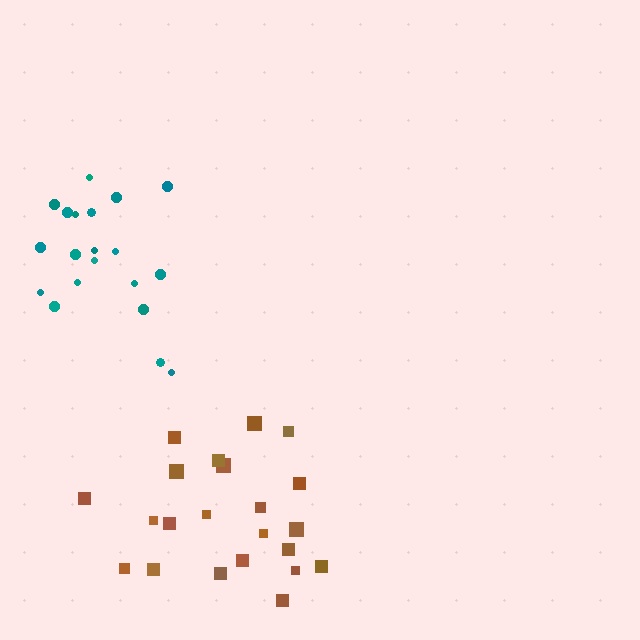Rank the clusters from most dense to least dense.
teal, brown.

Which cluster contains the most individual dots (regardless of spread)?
Brown (22).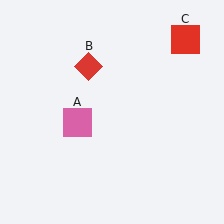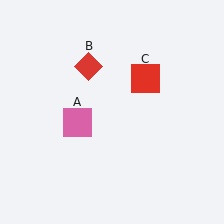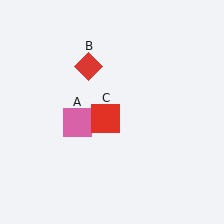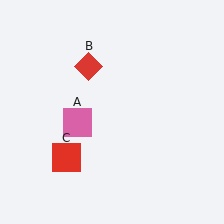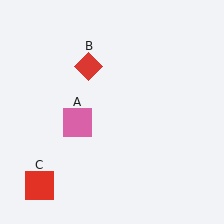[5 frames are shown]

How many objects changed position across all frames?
1 object changed position: red square (object C).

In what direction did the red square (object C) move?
The red square (object C) moved down and to the left.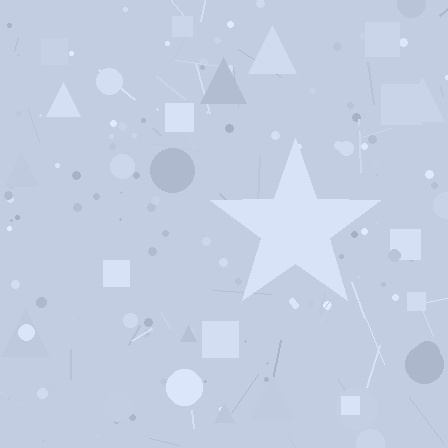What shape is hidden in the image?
A star is hidden in the image.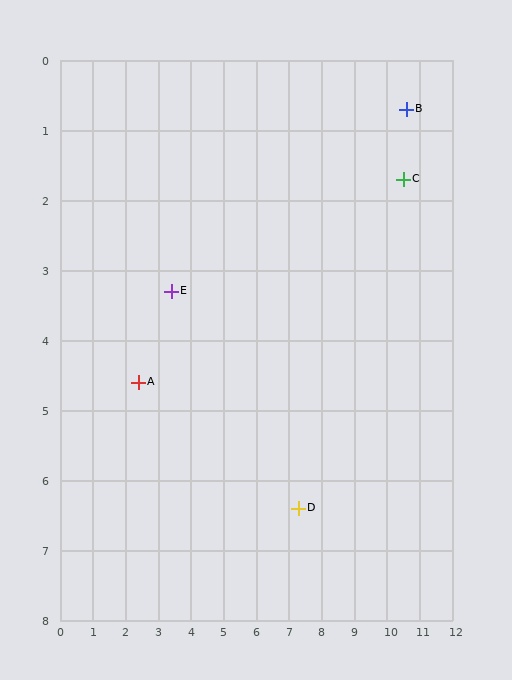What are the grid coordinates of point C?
Point C is at approximately (10.5, 1.7).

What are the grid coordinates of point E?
Point E is at approximately (3.4, 3.3).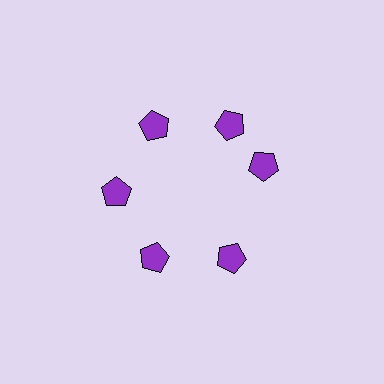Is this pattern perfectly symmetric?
No. The 6 purple pentagons are arranged in a ring, but one element near the 3 o'clock position is rotated out of alignment along the ring, breaking the 6-fold rotational symmetry.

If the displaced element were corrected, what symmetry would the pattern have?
It would have 6-fold rotational symmetry — the pattern would map onto itself every 60 degrees.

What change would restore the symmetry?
The symmetry would be restored by rotating it back into even spacing with its neighbors so that all 6 pentagons sit at equal angles and equal distance from the center.